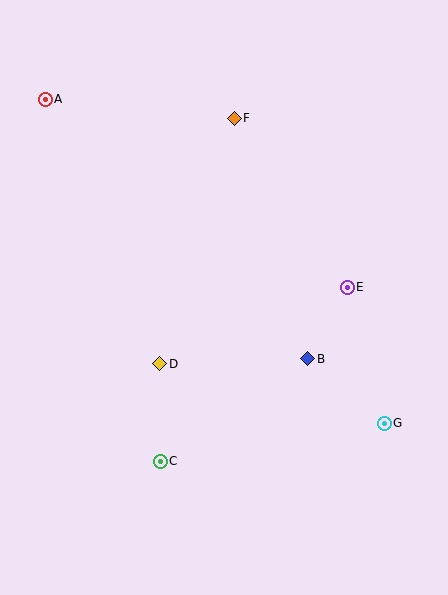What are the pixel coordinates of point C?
Point C is at (160, 461).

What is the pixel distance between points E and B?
The distance between E and B is 82 pixels.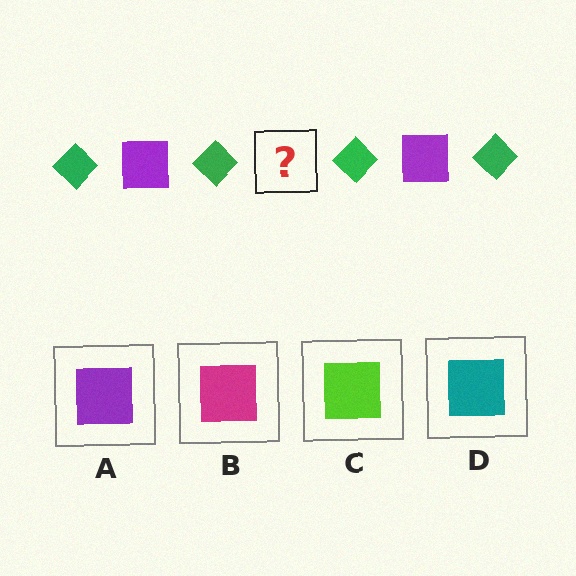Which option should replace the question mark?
Option A.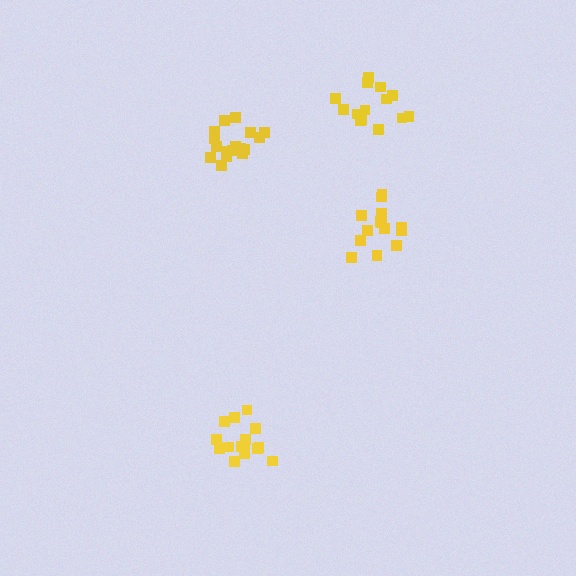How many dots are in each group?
Group 1: 15 dots, Group 2: 17 dots, Group 3: 14 dots, Group 4: 15 dots (61 total).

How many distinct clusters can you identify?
There are 4 distinct clusters.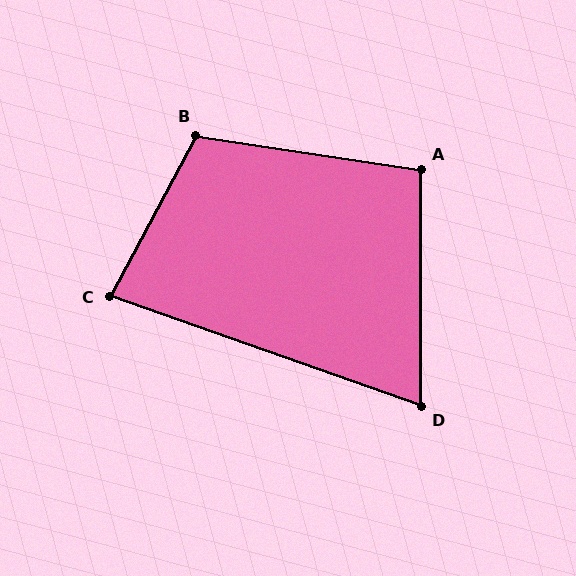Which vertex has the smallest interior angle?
D, at approximately 71 degrees.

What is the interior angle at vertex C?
Approximately 81 degrees (acute).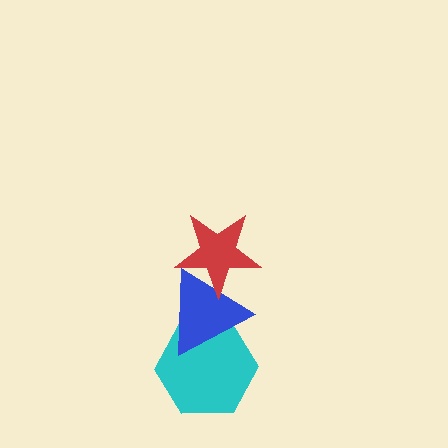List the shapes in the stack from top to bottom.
From top to bottom: the red star, the blue triangle, the cyan hexagon.